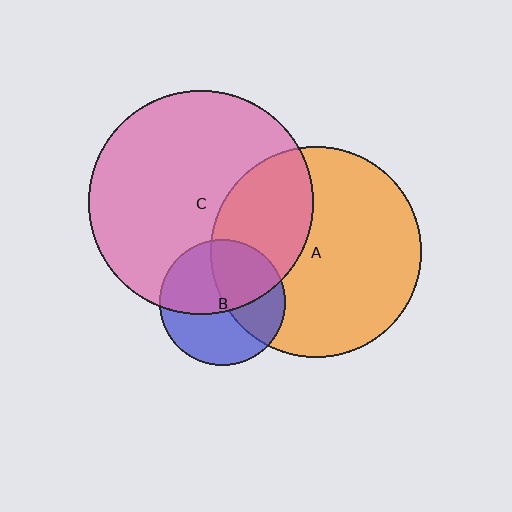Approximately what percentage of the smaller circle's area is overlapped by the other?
Approximately 45%.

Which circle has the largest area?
Circle C (pink).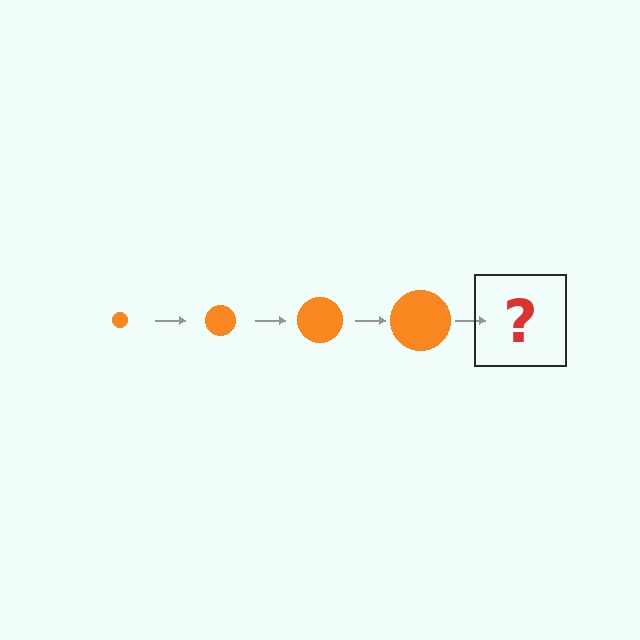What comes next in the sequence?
The next element should be an orange circle, larger than the previous one.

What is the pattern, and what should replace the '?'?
The pattern is that the circle gets progressively larger each step. The '?' should be an orange circle, larger than the previous one.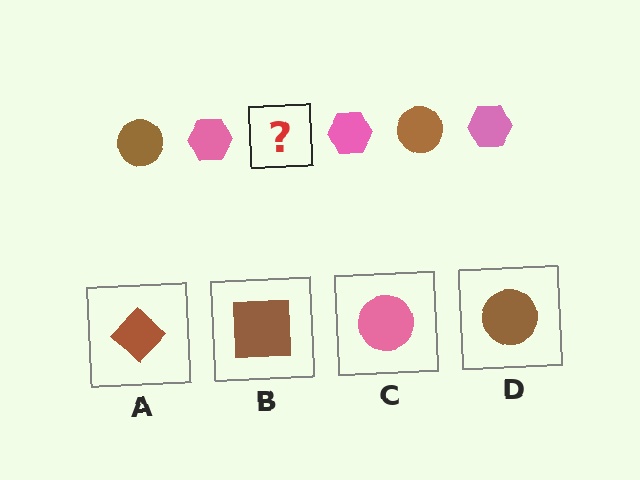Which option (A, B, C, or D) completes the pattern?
D.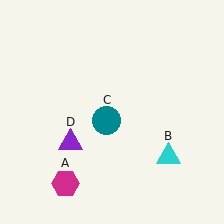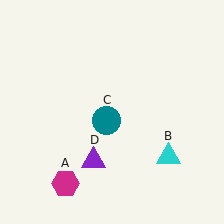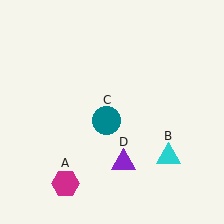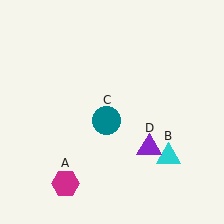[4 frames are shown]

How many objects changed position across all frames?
1 object changed position: purple triangle (object D).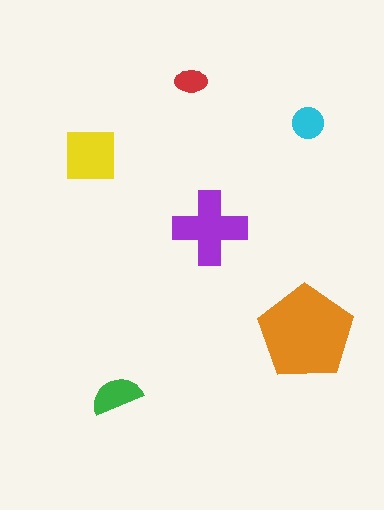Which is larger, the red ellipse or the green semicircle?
The green semicircle.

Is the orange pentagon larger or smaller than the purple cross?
Larger.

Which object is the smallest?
The red ellipse.